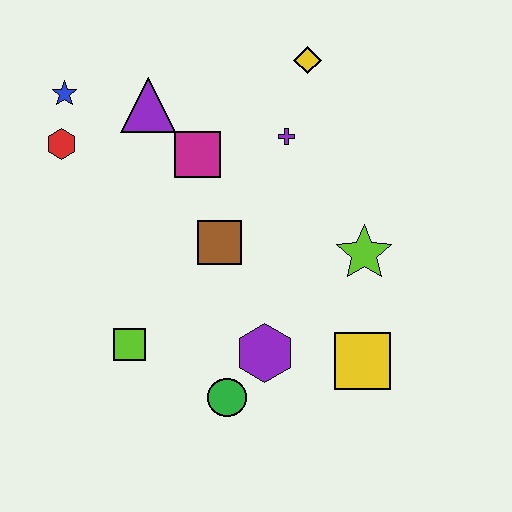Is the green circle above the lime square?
No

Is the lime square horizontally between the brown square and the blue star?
Yes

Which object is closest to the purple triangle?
The magenta square is closest to the purple triangle.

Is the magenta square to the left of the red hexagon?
No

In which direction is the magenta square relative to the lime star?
The magenta square is to the left of the lime star.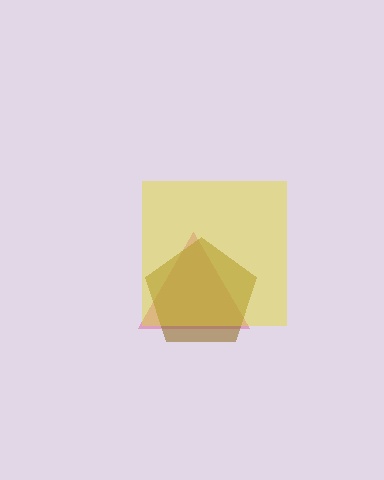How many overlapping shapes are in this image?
There are 3 overlapping shapes in the image.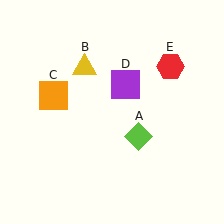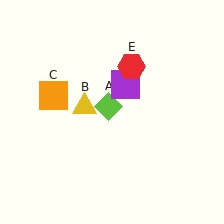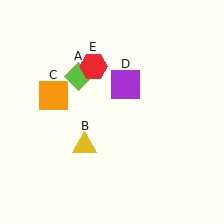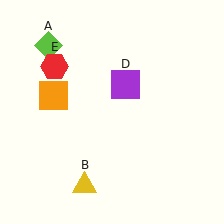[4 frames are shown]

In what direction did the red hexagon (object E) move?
The red hexagon (object E) moved left.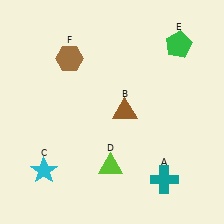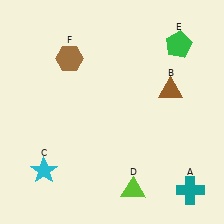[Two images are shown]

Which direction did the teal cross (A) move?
The teal cross (A) moved right.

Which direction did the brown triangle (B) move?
The brown triangle (B) moved right.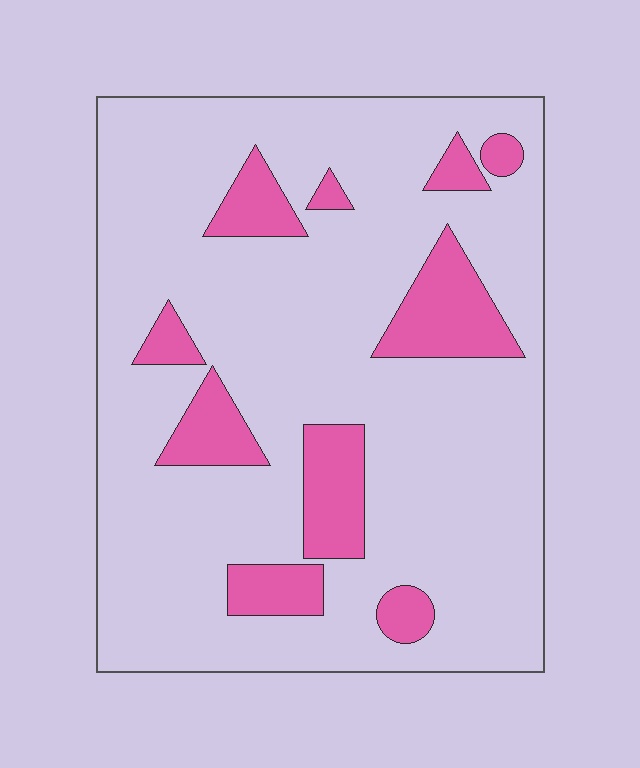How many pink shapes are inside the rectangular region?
10.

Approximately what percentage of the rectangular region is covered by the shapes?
Approximately 15%.